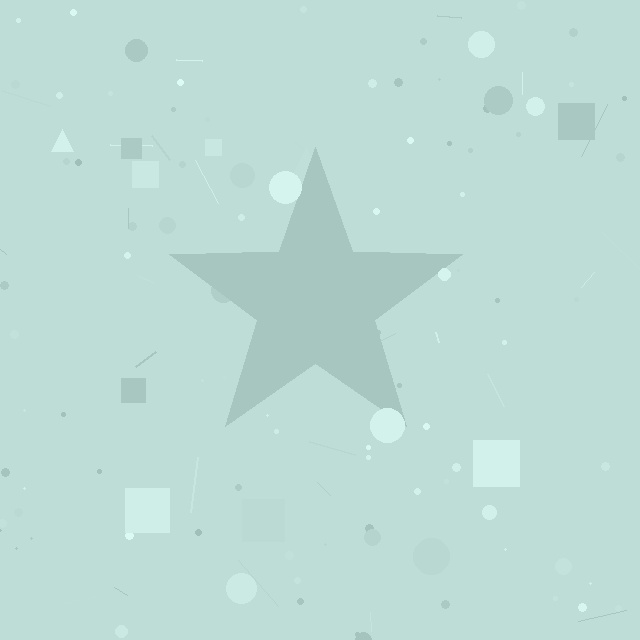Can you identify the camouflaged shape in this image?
The camouflaged shape is a star.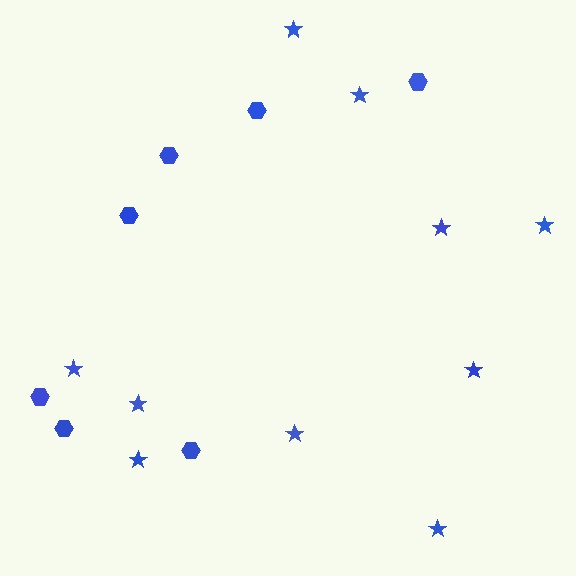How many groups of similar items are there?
There are 2 groups: one group of hexagons (7) and one group of stars (10).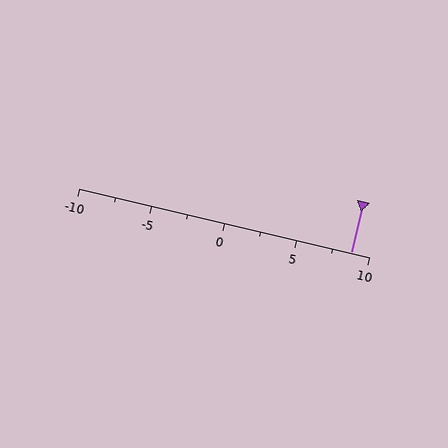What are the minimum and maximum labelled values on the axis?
The axis runs from -10 to 10.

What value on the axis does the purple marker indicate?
The marker indicates approximately 8.8.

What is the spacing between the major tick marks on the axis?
The major ticks are spaced 5 apart.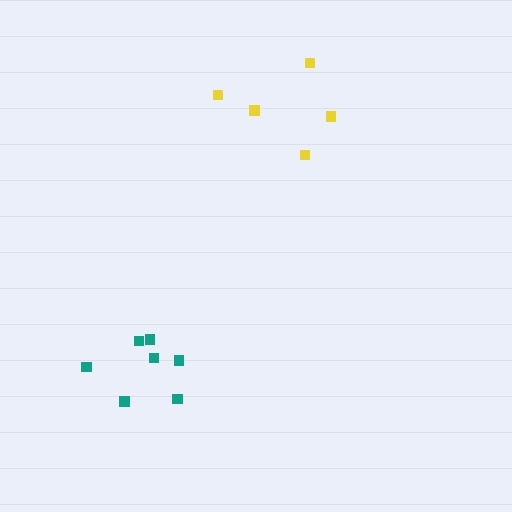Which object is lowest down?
The teal cluster is bottommost.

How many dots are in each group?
Group 1: 7 dots, Group 2: 5 dots (12 total).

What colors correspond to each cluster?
The clusters are colored: teal, yellow.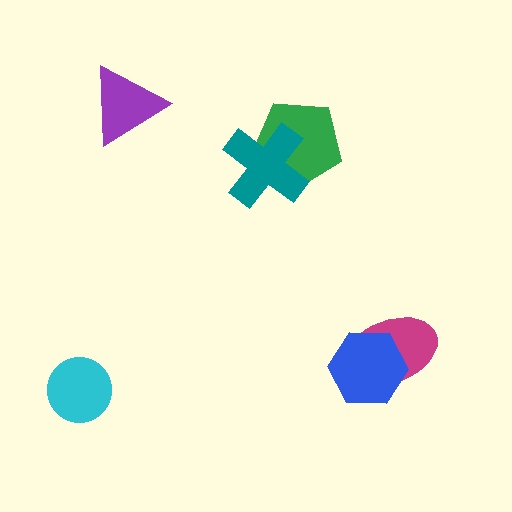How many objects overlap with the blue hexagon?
1 object overlaps with the blue hexagon.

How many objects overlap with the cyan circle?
0 objects overlap with the cyan circle.